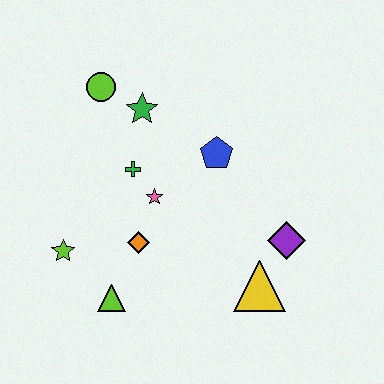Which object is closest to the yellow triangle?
The purple diamond is closest to the yellow triangle.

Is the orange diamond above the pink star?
No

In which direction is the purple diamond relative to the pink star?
The purple diamond is to the right of the pink star.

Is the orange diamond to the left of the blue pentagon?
Yes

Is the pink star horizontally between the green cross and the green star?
No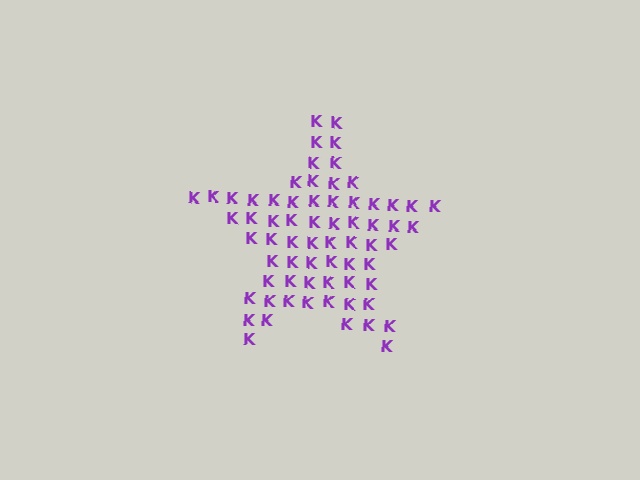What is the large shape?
The large shape is a star.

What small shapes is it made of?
It is made of small letter K's.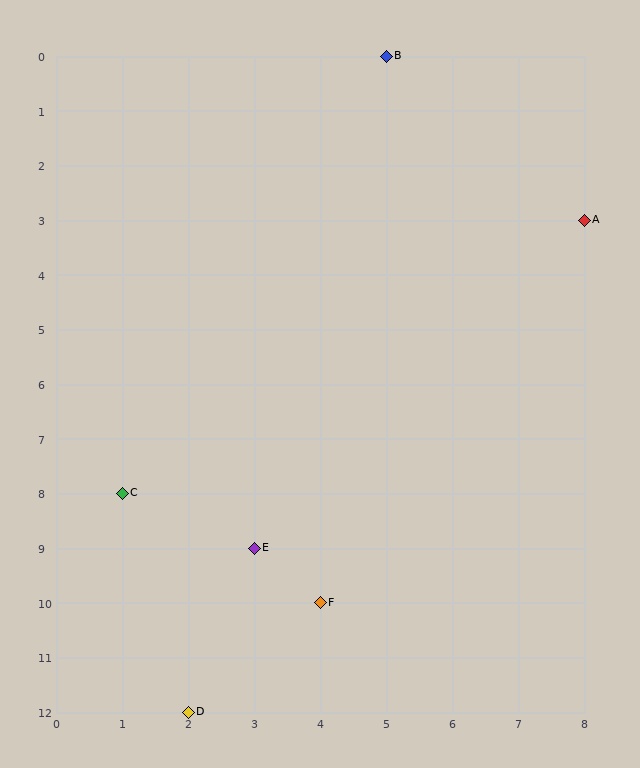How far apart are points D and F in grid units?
Points D and F are 2 columns and 2 rows apart (about 2.8 grid units diagonally).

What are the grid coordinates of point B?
Point B is at grid coordinates (5, 0).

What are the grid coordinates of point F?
Point F is at grid coordinates (4, 10).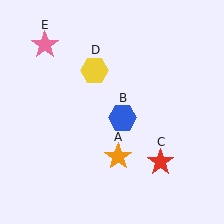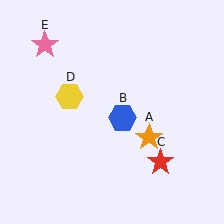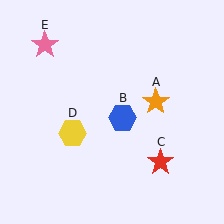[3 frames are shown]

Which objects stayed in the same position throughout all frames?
Blue hexagon (object B) and red star (object C) and pink star (object E) remained stationary.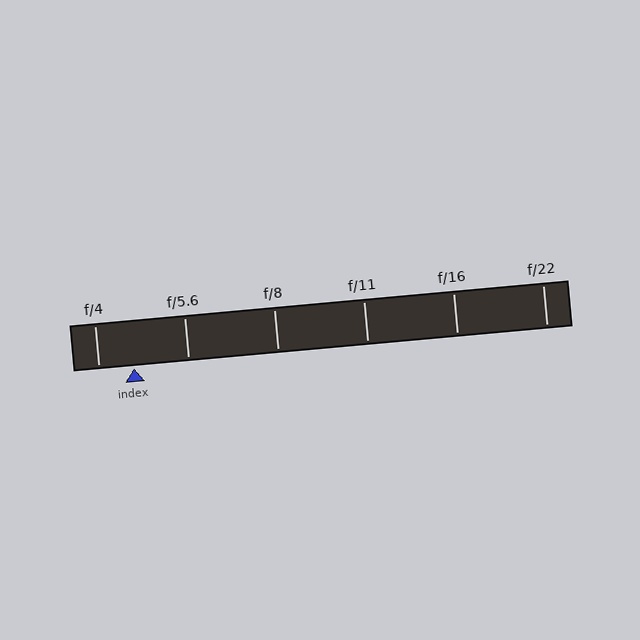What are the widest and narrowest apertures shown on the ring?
The widest aperture shown is f/4 and the narrowest is f/22.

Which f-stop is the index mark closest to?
The index mark is closest to f/4.